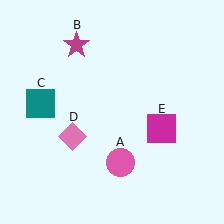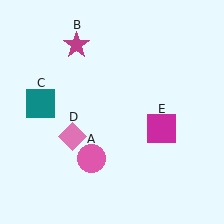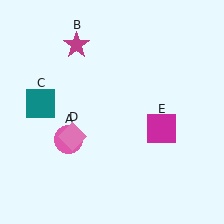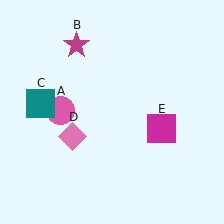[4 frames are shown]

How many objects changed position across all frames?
1 object changed position: pink circle (object A).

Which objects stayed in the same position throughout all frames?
Magenta star (object B) and teal square (object C) and pink diamond (object D) and magenta square (object E) remained stationary.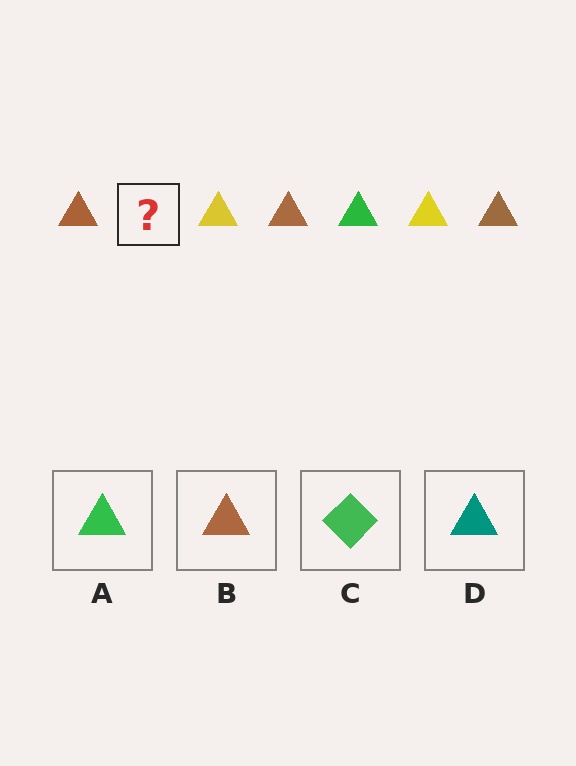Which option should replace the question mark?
Option A.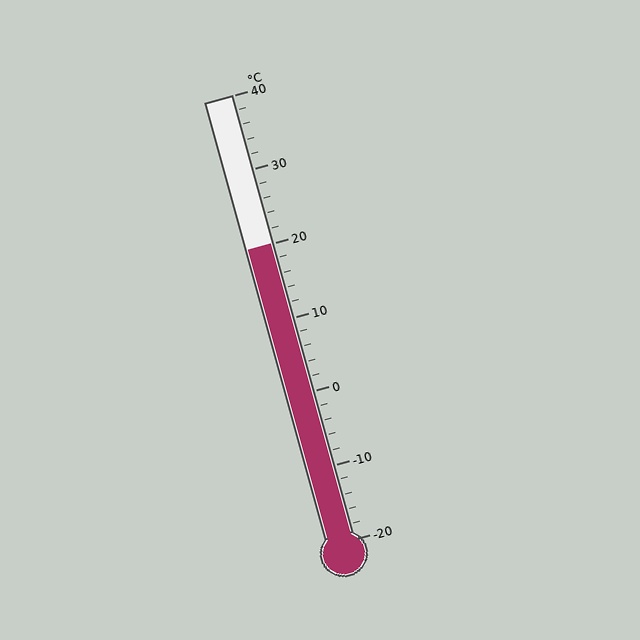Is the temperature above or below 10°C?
The temperature is above 10°C.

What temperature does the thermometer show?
The thermometer shows approximately 20°C.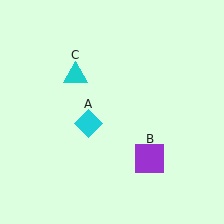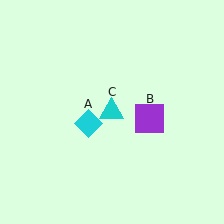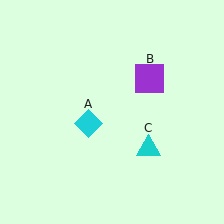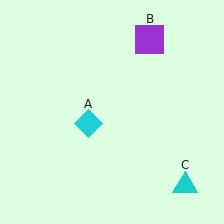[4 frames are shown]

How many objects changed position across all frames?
2 objects changed position: purple square (object B), cyan triangle (object C).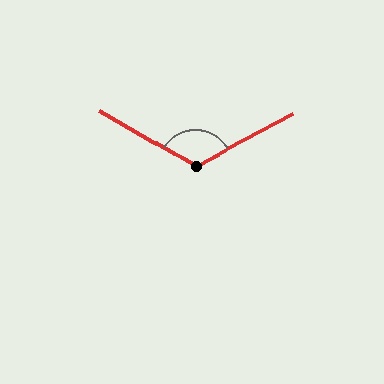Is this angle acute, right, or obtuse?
It is obtuse.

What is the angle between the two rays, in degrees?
Approximately 122 degrees.